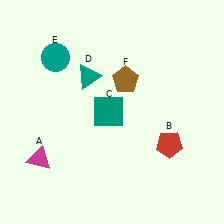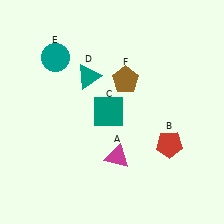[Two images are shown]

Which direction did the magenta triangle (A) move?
The magenta triangle (A) moved right.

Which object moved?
The magenta triangle (A) moved right.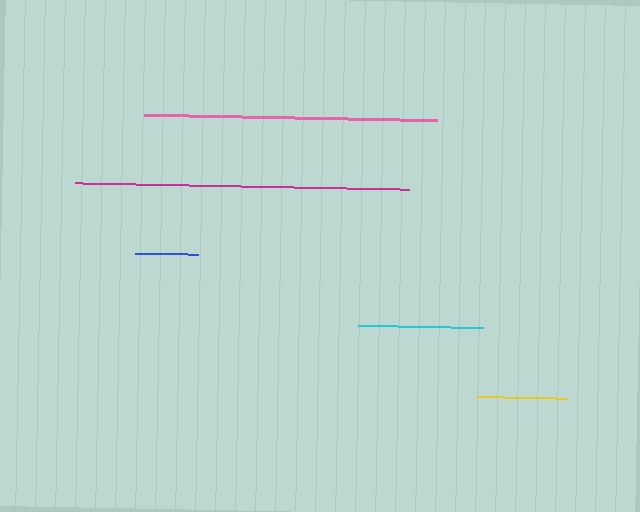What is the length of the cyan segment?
The cyan segment is approximately 125 pixels long.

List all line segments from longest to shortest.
From longest to shortest: magenta, pink, cyan, yellow, blue.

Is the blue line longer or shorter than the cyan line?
The cyan line is longer than the blue line.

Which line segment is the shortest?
The blue line is the shortest at approximately 62 pixels.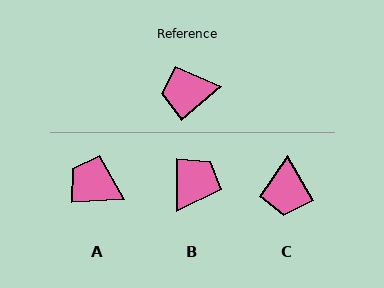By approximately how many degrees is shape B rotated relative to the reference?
Approximately 130 degrees clockwise.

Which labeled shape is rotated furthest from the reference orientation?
B, about 130 degrees away.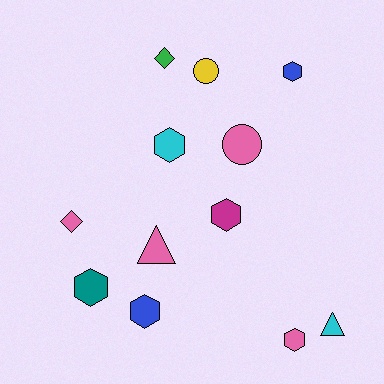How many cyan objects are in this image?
There are 2 cyan objects.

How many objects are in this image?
There are 12 objects.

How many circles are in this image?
There are 2 circles.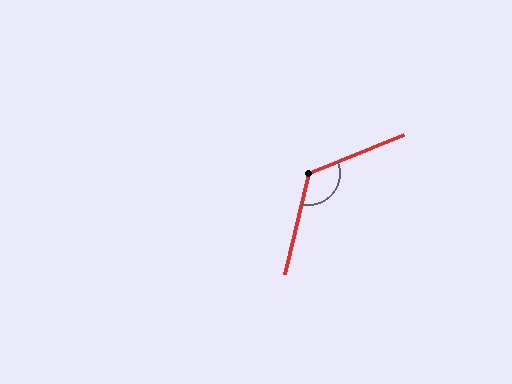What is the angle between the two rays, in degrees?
Approximately 125 degrees.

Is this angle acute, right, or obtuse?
It is obtuse.